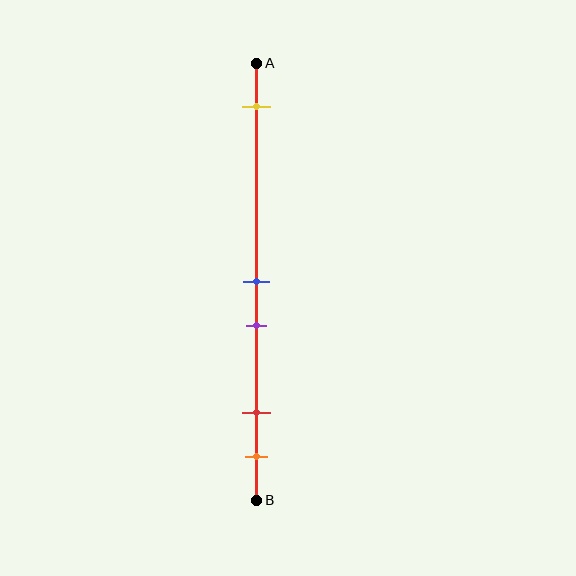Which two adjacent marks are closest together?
The blue and purple marks are the closest adjacent pair.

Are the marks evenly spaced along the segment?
No, the marks are not evenly spaced.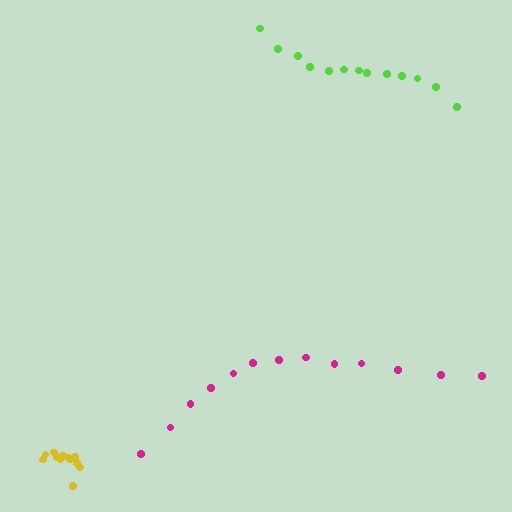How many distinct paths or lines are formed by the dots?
There are 3 distinct paths.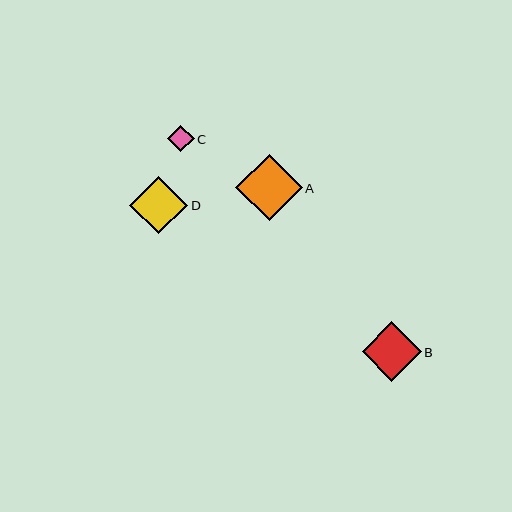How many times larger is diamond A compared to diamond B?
Diamond A is approximately 1.1 times the size of diamond B.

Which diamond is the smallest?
Diamond C is the smallest with a size of approximately 27 pixels.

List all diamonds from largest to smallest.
From largest to smallest: A, B, D, C.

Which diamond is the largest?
Diamond A is the largest with a size of approximately 66 pixels.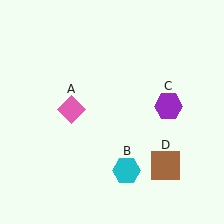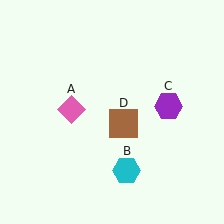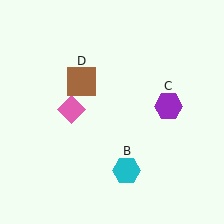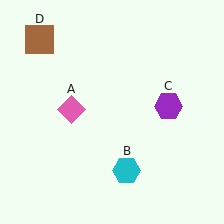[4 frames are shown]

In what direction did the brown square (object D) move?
The brown square (object D) moved up and to the left.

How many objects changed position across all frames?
1 object changed position: brown square (object D).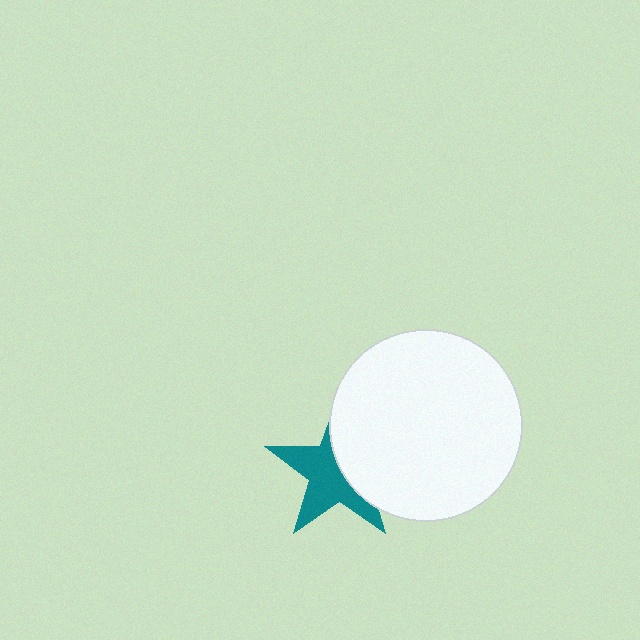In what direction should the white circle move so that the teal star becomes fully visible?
The white circle should move right. That is the shortest direction to clear the overlap and leave the teal star fully visible.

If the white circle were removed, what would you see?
You would see the complete teal star.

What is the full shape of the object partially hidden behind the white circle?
The partially hidden object is a teal star.